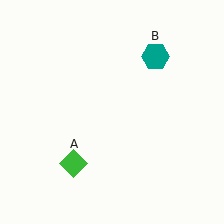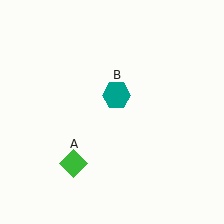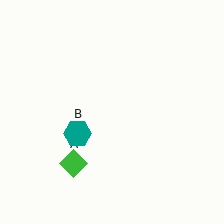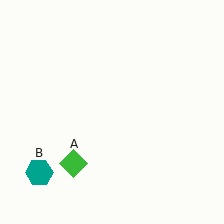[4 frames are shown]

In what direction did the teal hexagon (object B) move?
The teal hexagon (object B) moved down and to the left.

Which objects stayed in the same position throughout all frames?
Green diamond (object A) remained stationary.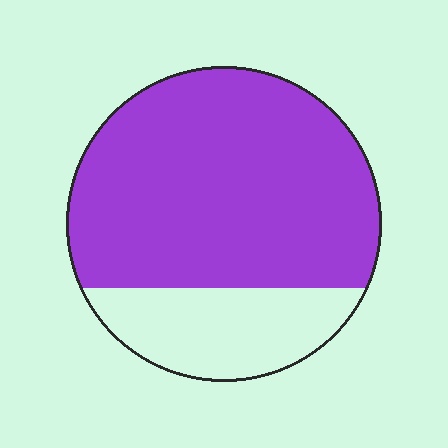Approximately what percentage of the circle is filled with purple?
Approximately 75%.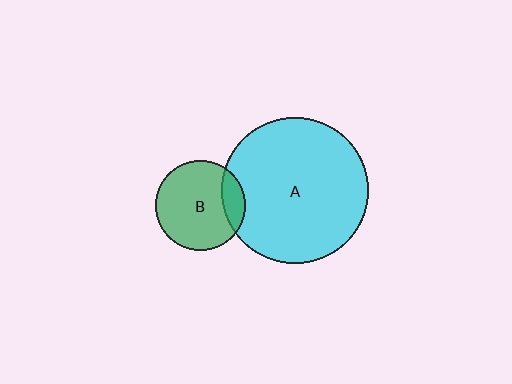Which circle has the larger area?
Circle A (cyan).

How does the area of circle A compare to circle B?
Approximately 2.6 times.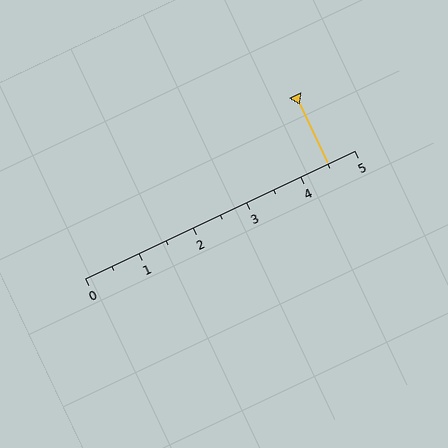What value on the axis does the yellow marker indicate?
The marker indicates approximately 4.5.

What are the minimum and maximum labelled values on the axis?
The axis runs from 0 to 5.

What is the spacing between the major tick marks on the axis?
The major ticks are spaced 1 apart.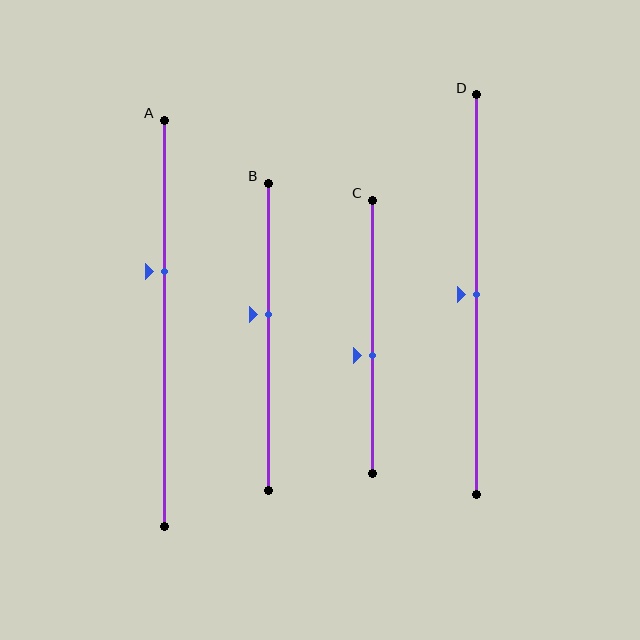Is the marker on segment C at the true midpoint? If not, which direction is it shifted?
No, the marker on segment C is shifted downward by about 7% of the segment length.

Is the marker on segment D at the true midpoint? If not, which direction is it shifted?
Yes, the marker on segment D is at the true midpoint.